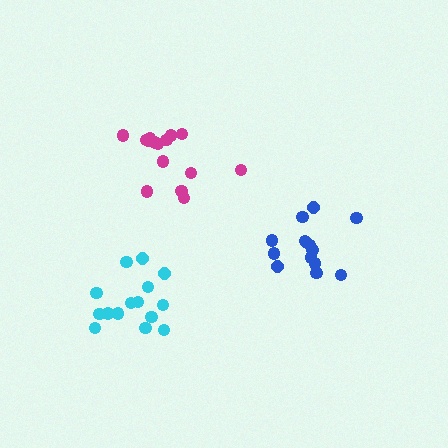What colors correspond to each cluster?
The clusters are colored: magenta, blue, cyan.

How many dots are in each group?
Group 1: 15 dots, Group 2: 14 dots, Group 3: 15 dots (44 total).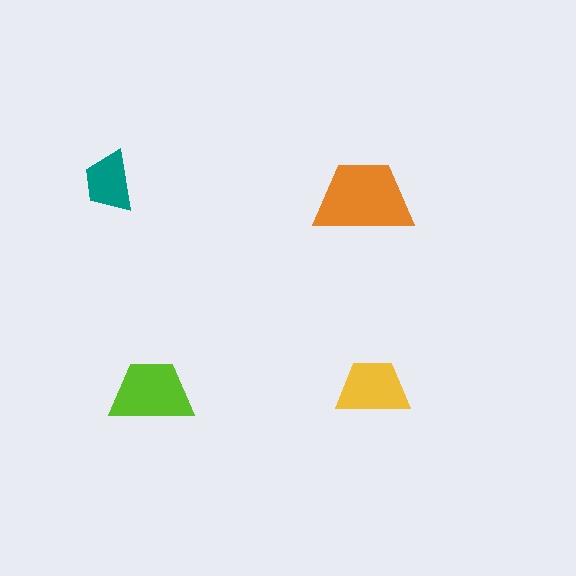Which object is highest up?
The teal trapezoid is topmost.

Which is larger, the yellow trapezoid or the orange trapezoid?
The orange one.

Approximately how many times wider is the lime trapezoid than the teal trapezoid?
About 1.5 times wider.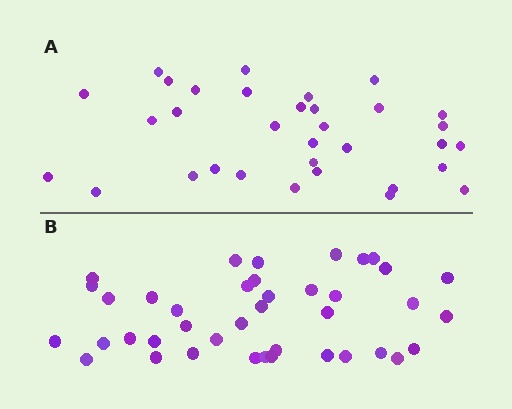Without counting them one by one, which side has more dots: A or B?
Region B (the bottom region) has more dots.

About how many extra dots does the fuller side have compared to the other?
Region B has roughly 8 or so more dots than region A.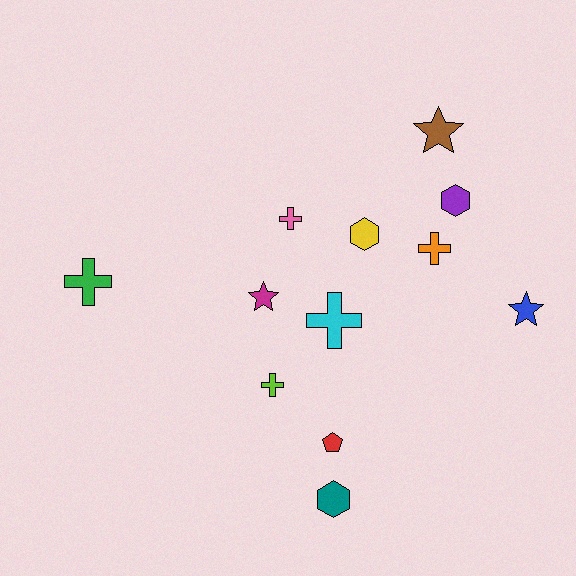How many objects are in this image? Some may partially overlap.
There are 12 objects.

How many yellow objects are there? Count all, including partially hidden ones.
There is 1 yellow object.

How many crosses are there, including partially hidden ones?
There are 5 crosses.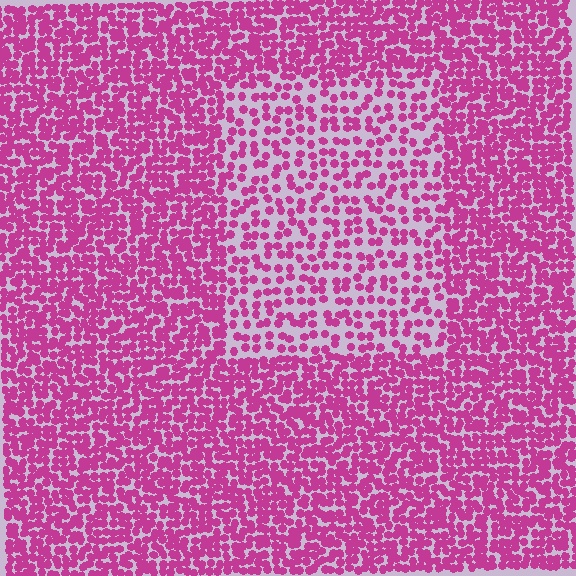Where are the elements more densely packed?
The elements are more densely packed outside the rectangle boundary.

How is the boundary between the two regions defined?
The boundary is defined by a change in element density (approximately 2.0x ratio). All elements are the same color, size, and shape.